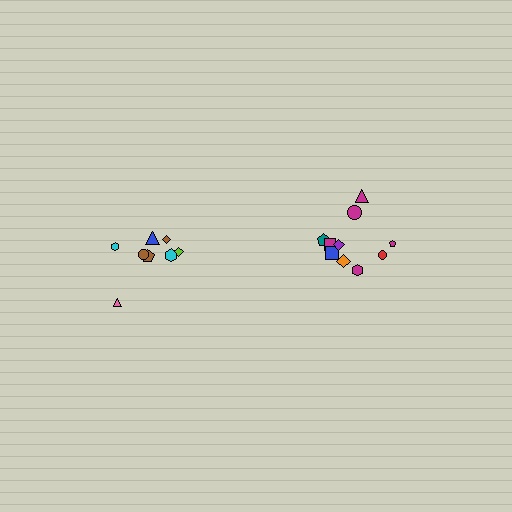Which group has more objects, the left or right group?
The right group.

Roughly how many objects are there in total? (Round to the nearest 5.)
Roughly 20 objects in total.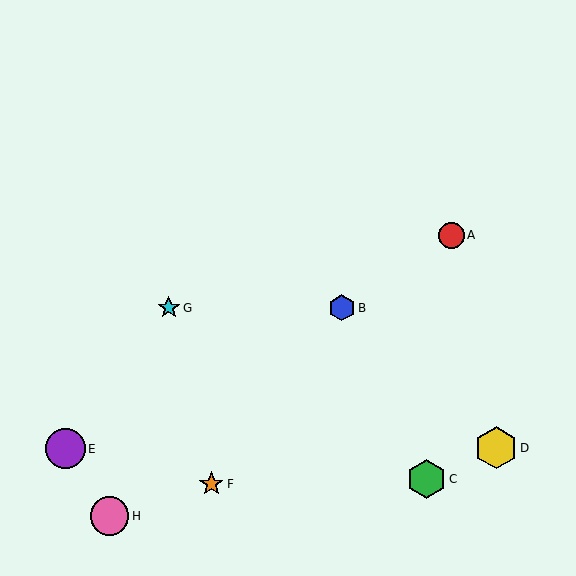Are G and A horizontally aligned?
No, G is at y≈308 and A is at y≈235.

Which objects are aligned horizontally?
Objects B, G are aligned horizontally.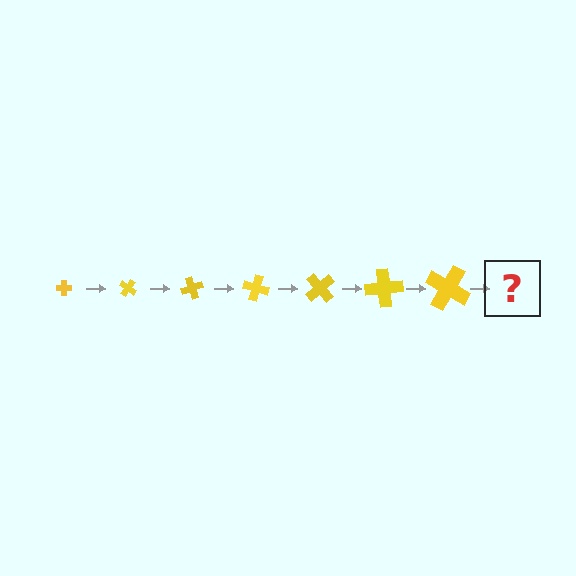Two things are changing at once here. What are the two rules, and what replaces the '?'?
The two rules are that the cross grows larger each step and it rotates 35 degrees each step. The '?' should be a cross, larger than the previous one and rotated 245 degrees from the start.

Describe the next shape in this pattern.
It should be a cross, larger than the previous one and rotated 245 degrees from the start.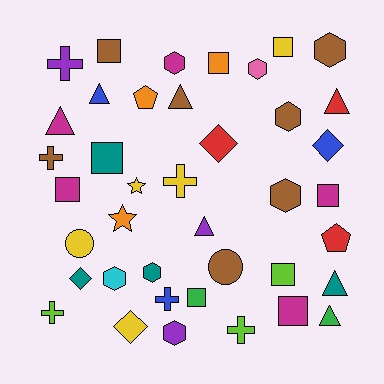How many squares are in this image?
There are 9 squares.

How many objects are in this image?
There are 40 objects.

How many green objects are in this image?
There are 2 green objects.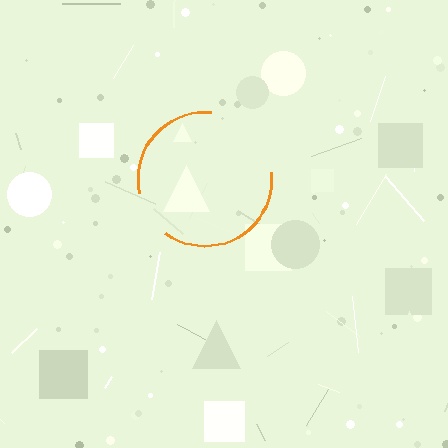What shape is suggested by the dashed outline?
The dashed outline suggests a circle.